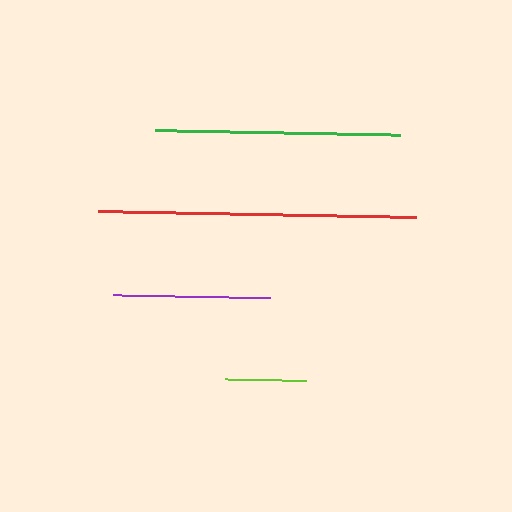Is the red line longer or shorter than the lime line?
The red line is longer than the lime line.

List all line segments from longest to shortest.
From longest to shortest: red, green, purple, lime.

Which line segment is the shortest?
The lime line is the shortest at approximately 81 pixels.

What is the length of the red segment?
The red segment is approximately 318 pixels long.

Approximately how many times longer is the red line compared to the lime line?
The red line is approximately 3.9 times the length of the lime line.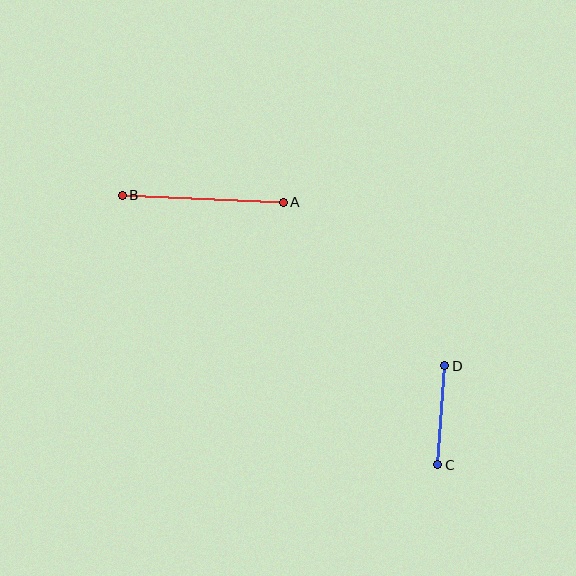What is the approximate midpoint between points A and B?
The midpoint is at approximately (203, 199) pixels.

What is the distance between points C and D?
The distance is approximately 99 pixels.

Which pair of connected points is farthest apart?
Points A and B are farthest apart.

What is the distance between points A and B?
The distance is approximately 161 pixels.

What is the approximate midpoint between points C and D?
The midpoint is at approximately (441, 415) pixels.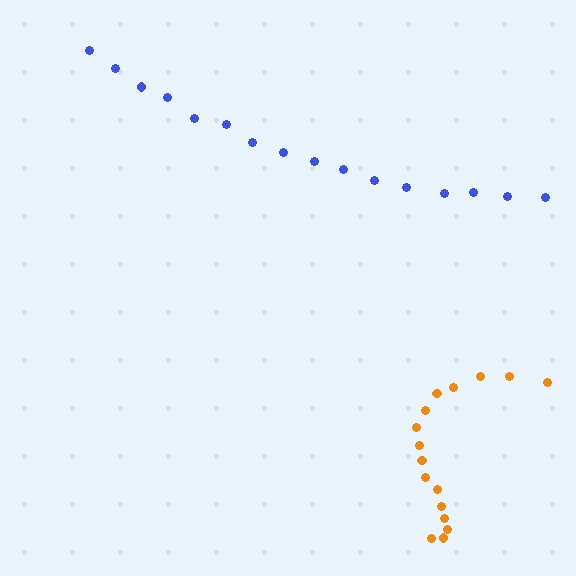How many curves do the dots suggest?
There are 2 distinct paths.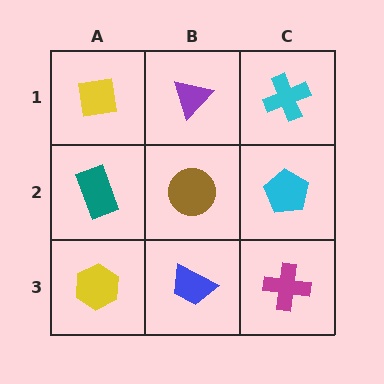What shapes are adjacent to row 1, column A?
A teal rectangle (row 2, column A), a purple triangle (row 1, column B).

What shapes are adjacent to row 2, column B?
A purple triangle (row 1, column B), a blue trapezoid (row 3, column B), a teal rectangle (row 2, column A), a cyan pentagon (row 2, column C).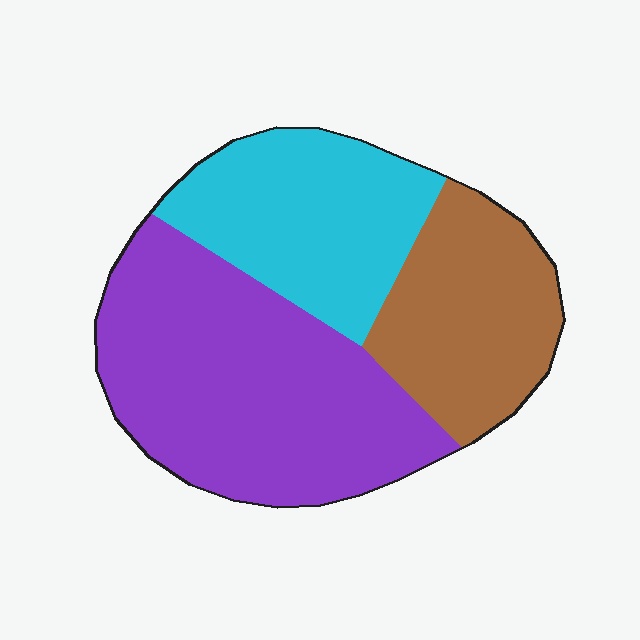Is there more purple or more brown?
Purple.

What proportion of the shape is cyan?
Cyan covers 28% of the shape.